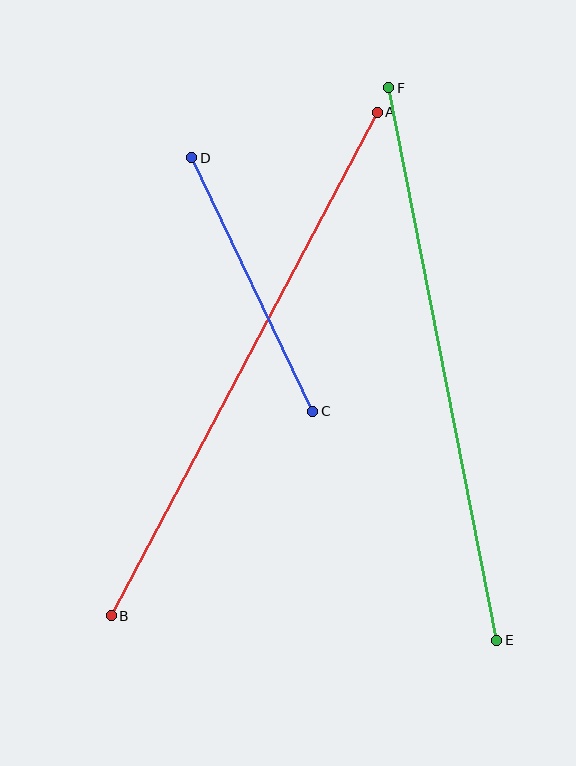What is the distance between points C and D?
The distance is approximately 281 pixels.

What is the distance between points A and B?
The distance is approximately 570 pixels.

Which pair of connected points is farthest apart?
Points A and B are farthest apart.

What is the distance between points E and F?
The distance is approximately 563 pixels.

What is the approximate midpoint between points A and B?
The midpoint is at approximately (244, 364) pixels.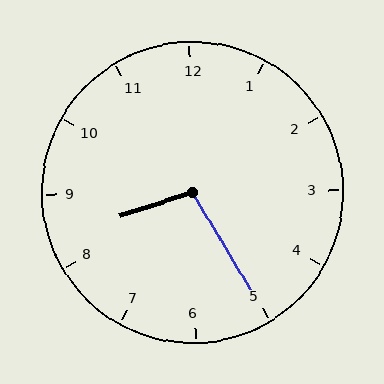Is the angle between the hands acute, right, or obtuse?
It is obtuse.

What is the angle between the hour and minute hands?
Approximately 102 degrees.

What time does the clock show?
8:25.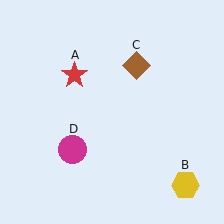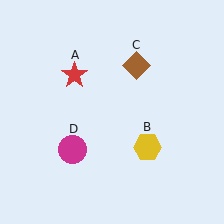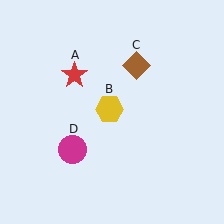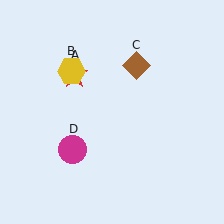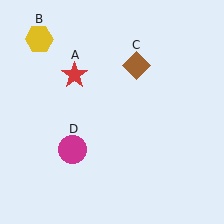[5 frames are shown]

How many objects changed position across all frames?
1 object changed position: yellow hexagon (object B).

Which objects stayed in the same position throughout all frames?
Red star (object A) and brown diamond (object C) and magenta circle (object D) remained stationary.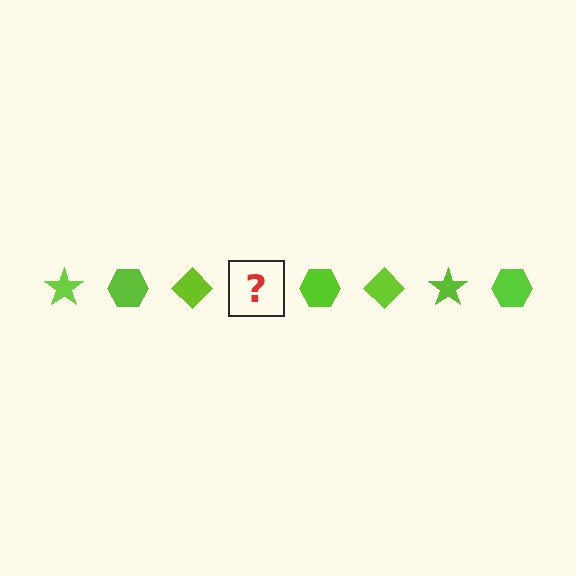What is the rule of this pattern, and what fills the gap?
The rule is that the pattern cycles through star, hexagon, diamond shapes in lime. The gap should be filled with a lime star.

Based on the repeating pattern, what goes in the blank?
The blank should be a lime star.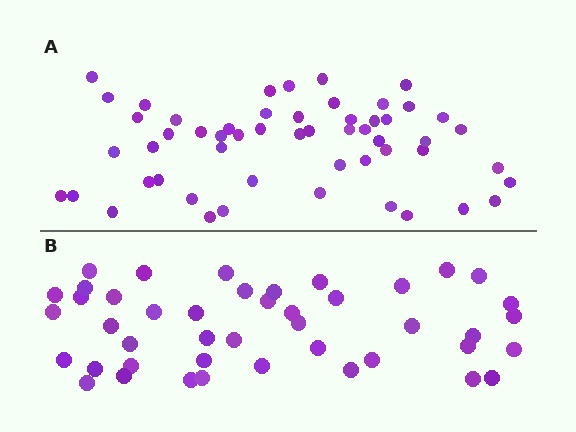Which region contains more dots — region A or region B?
Region A (the top region) has more dots.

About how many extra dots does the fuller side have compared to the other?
Region A has roughly 10 or so more dots than region B.